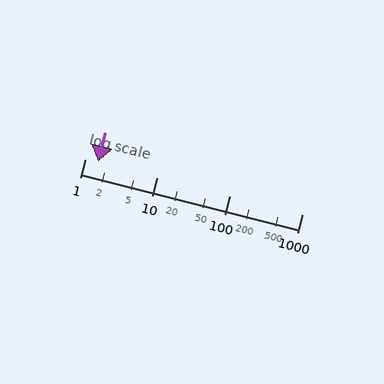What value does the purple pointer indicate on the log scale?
The pointer indicates approximately 1.5.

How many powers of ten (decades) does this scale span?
The scale spans 3 decades, from 1 to 1000.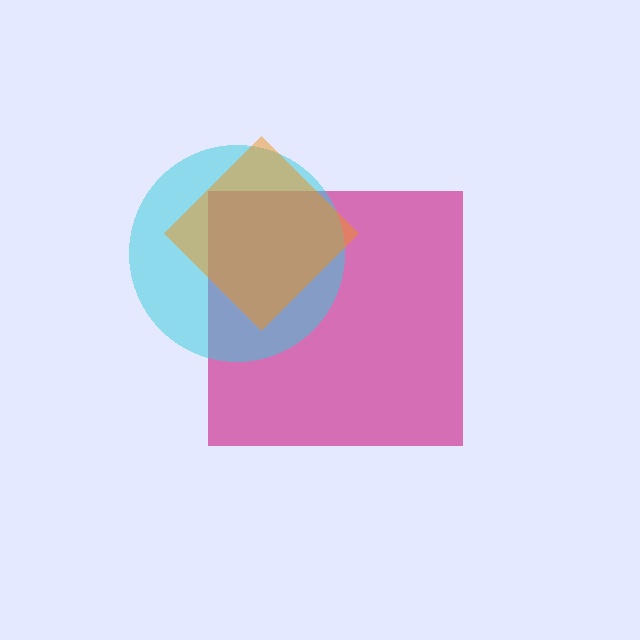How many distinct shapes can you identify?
There are 3 distinct shapes: a magenta square, a cyan circle, an orange diamond.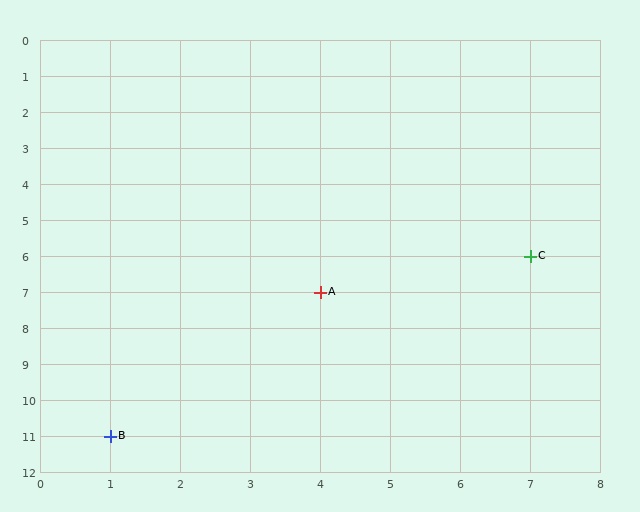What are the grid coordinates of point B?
Point B is at grid coordinates (1, 11).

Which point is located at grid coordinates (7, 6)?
Point C is at (7, 6).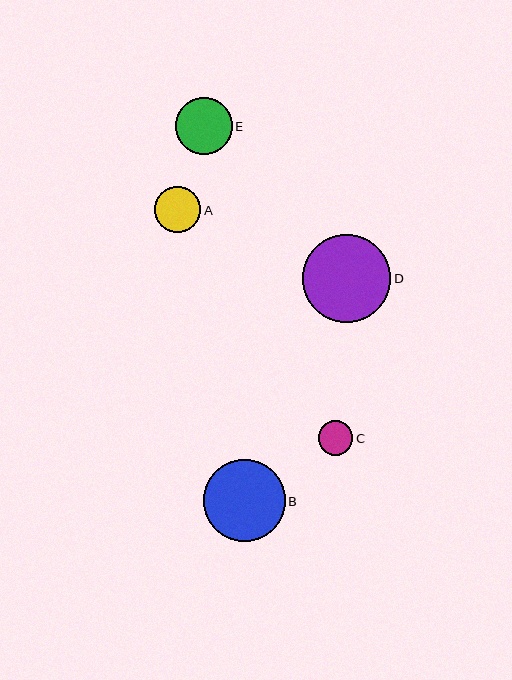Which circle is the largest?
Circle D is the largest with a size of approximately 88 pixels.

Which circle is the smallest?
Circle C is the smallest with a size of approximately 35 pixels.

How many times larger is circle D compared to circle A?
Circle D is approximately 1.9 times the size of circle A.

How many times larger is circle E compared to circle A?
Circle E is approximately 1.2 times the size of circle A.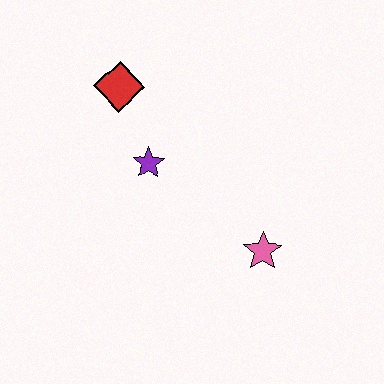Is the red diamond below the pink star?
No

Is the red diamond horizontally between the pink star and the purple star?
No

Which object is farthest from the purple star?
The pink star is farthest from the purple star.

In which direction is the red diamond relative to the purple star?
The red diamond is above the purple star.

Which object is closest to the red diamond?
The purple star is closest to the red diamond.